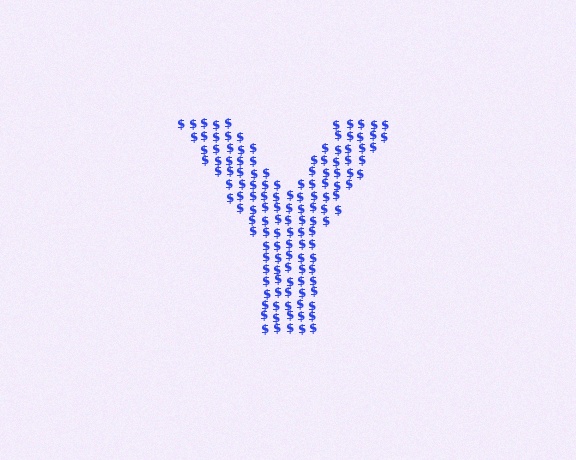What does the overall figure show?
The overall figure shows the letter Y.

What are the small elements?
The small elements are dollar signs.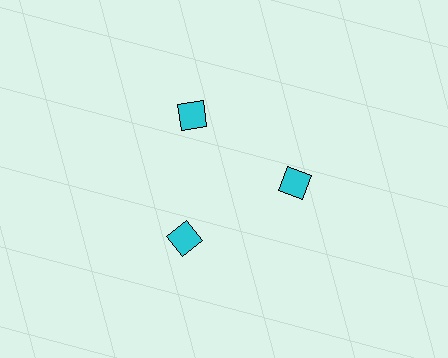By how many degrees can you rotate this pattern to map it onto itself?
The pattern maps onto itself every 120 degrees of rotation.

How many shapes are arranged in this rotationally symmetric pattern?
There are 3 shapes, arranged in 3 groups of 1.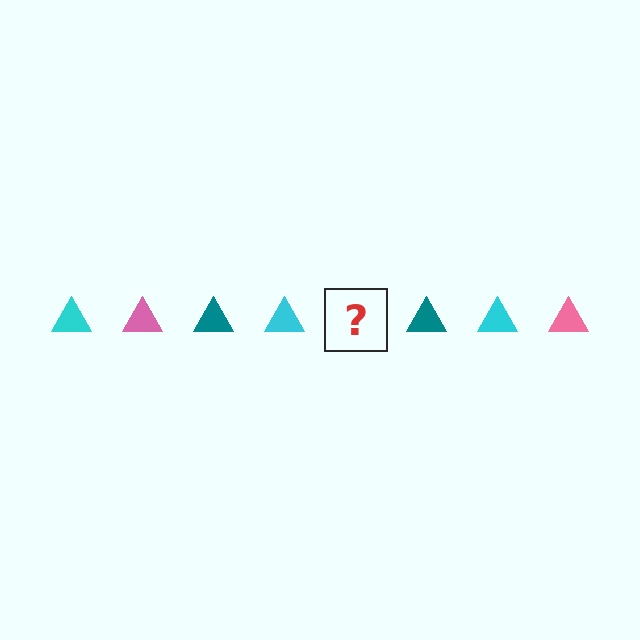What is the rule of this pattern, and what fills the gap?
The rule is that the pattern cycles through cyan, pink, teal triangles. The gap should be filled with a pink triangle.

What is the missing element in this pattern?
The missing element is a pink triangle.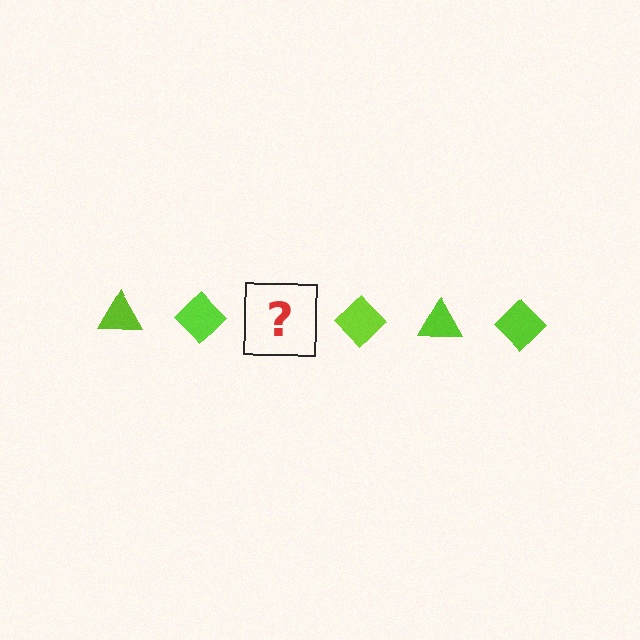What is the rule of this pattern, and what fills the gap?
The rule is that the pattern cycles through triangle, diamond shapes in lime. The gap should be filled with a lime triangle.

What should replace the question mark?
The question mark should be replaced with a lime triangle.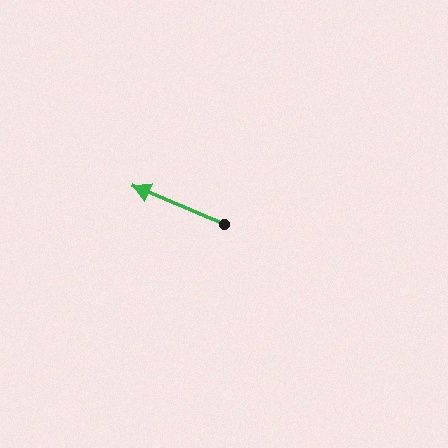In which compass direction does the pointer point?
Northwest.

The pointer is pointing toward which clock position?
Roughly 10 o'clock.